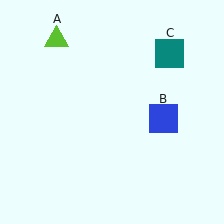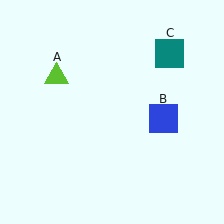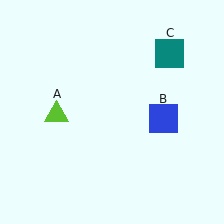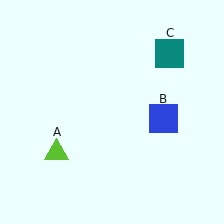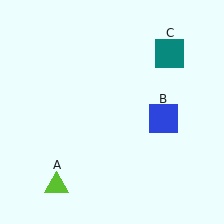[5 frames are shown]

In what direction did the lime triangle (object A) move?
The lime triangle (object A) moved down.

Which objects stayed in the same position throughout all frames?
Blue square (object B) and teal square (object C) remained stationary.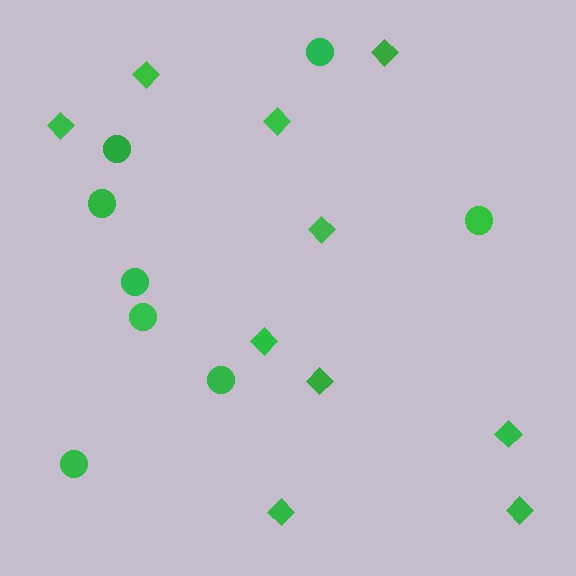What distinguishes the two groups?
There are 2 groups: one group of diamonds (10) and one group of circles (8).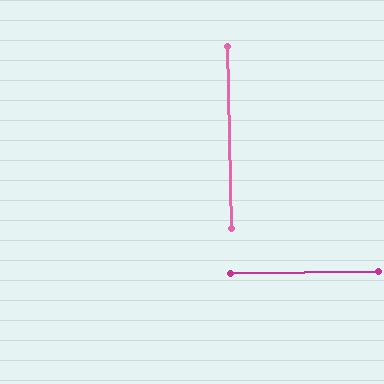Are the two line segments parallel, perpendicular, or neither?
Perpendicular — they meet at approximately 90°.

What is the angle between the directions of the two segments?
Approximately 90 degrees.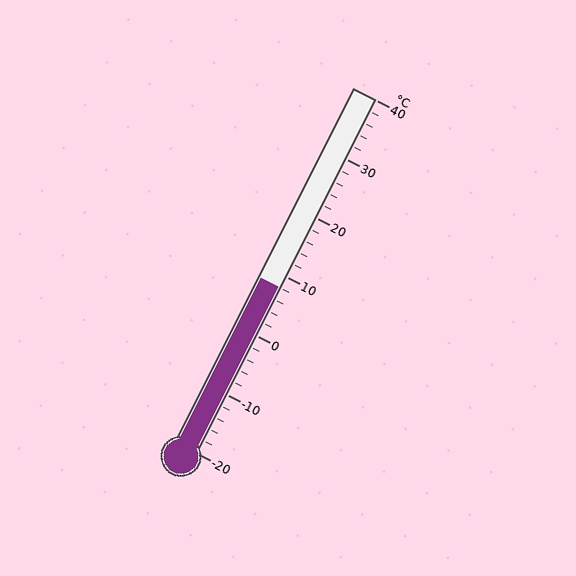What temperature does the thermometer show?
The thermometer shows approximately 8°C.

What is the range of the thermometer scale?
The thermometer scale ranges from -20°C to 40°C.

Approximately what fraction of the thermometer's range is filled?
The thermometer is filled to approximately 45% of its range.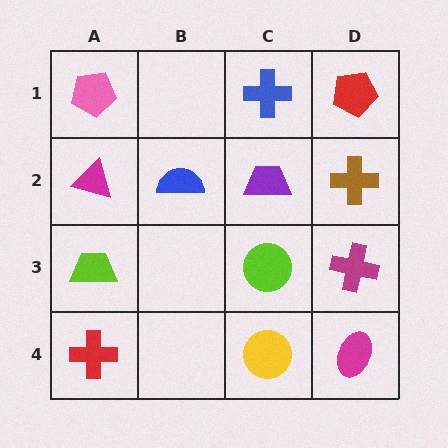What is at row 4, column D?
A magenta ellipse.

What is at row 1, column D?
A red pentagon.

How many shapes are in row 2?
4 shapes.